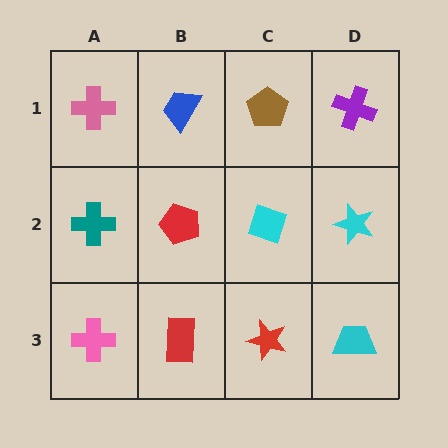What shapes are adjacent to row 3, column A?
A teal cross (row 2, column A), a red rectangle (row 3, column B).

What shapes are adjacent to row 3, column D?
A cyan star (row 2, column D), a red star (row 3, column C).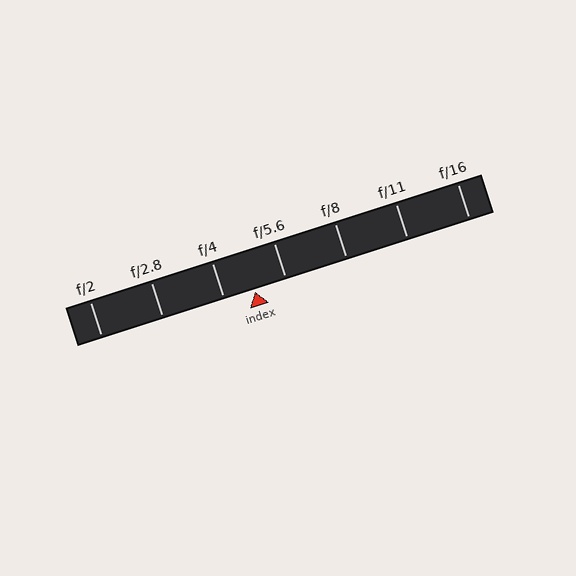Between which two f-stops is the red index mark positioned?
The index mark is between f/4 and f/5.6.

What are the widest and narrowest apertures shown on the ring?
The widest aperture shown is f/2 and the narrowest is f/16.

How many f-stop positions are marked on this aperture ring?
There are 7 f-stop positions marked.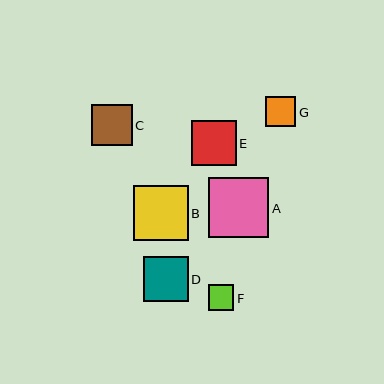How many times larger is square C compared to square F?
Square C is approximately 1.6 times the size of square F.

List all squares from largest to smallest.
From largest to smallest: A, B, D, E, C, G, F.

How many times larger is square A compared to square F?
Square A is approximately 2.4 times the size of square F.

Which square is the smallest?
Square F is the smallest with a size of approximately 25 pixels.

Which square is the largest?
Square A is the largest with a size of approximately 60 pixels.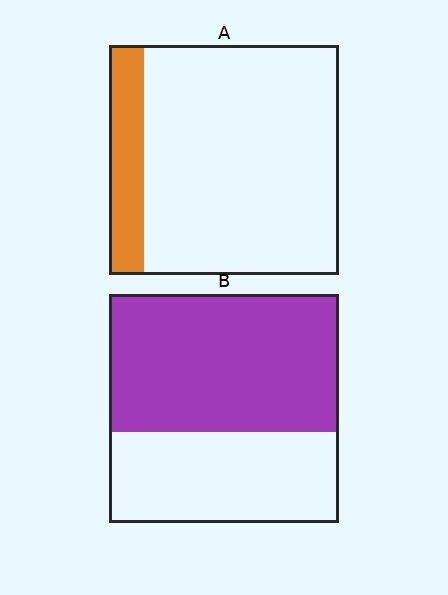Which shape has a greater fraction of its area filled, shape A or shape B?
Shape B.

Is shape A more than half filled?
No.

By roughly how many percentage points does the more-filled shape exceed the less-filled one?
By roughly 45 percentage points (B over A).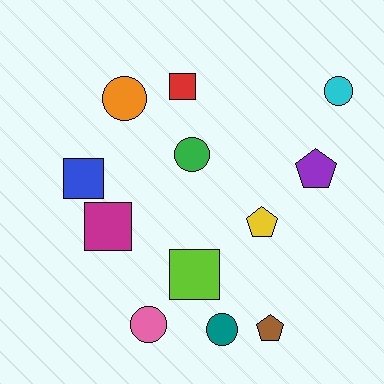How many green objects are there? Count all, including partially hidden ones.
There is 1 green object.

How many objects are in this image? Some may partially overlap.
There are 12 objects.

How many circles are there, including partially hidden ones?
There are 5 circles.